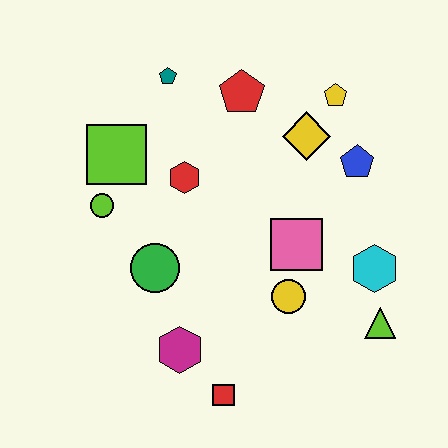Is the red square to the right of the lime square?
Yes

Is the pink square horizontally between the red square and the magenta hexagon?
No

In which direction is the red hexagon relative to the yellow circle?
The red hexagon is above the yellow circle.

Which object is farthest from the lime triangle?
The teal pentagon is farthest from the lime triangle.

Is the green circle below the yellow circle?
No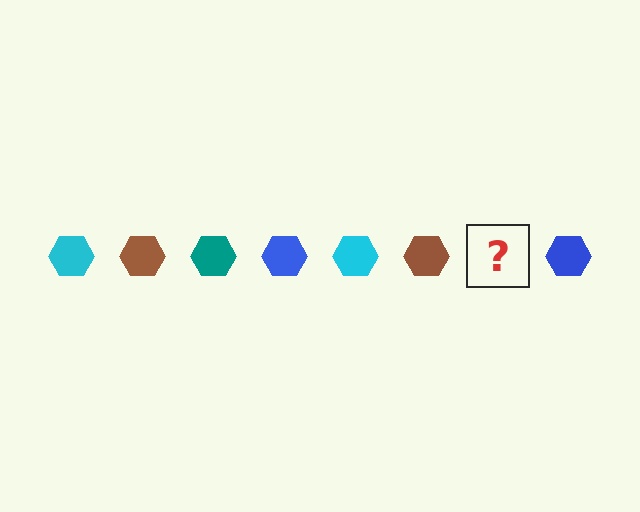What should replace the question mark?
The question mark should be replaced with a teal hexagon.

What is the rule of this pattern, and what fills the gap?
The rule is that the pattern cycles through cyan, brown, teal, blue hexagons. The gap should be filled with a teal hexagon.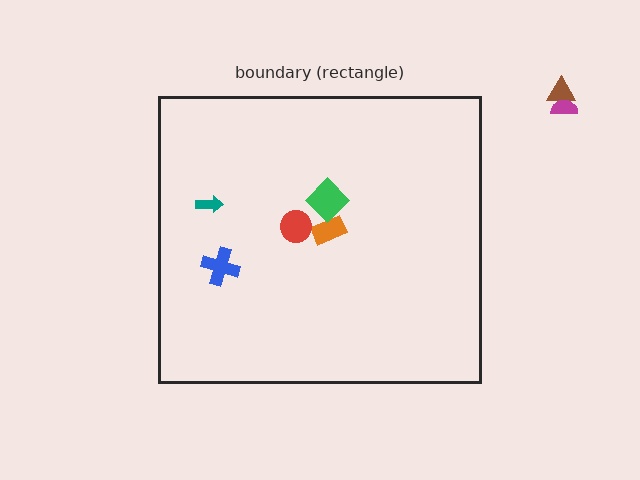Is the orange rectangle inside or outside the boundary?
Inside.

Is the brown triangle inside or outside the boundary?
Outside.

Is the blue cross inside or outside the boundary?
Inside.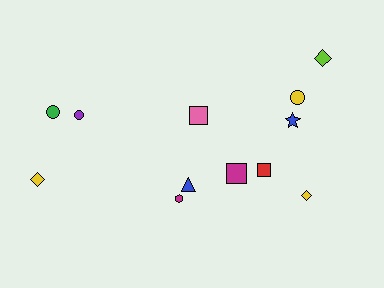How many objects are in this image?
There are 12 objects.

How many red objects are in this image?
There is 1 red object.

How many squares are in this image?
There are 3 squares.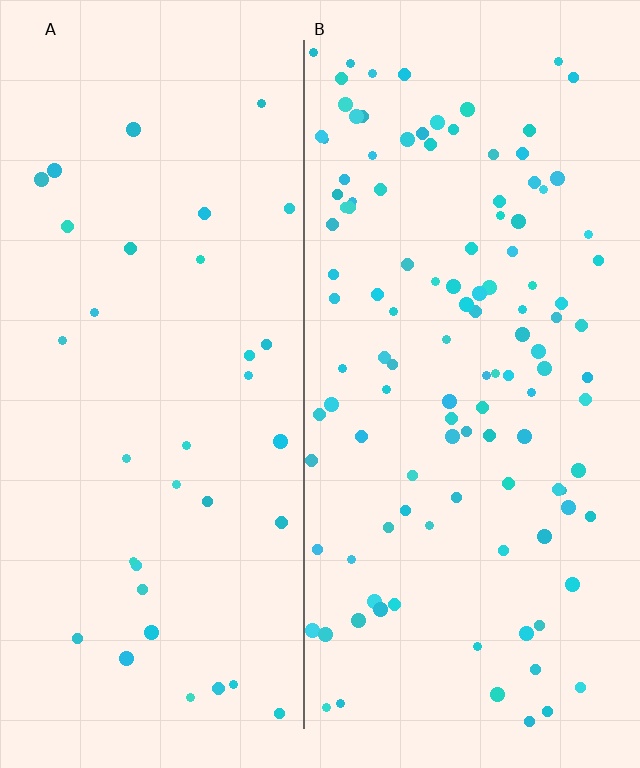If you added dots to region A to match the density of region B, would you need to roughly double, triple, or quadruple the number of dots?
Approximately triple.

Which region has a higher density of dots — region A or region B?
B (the right).